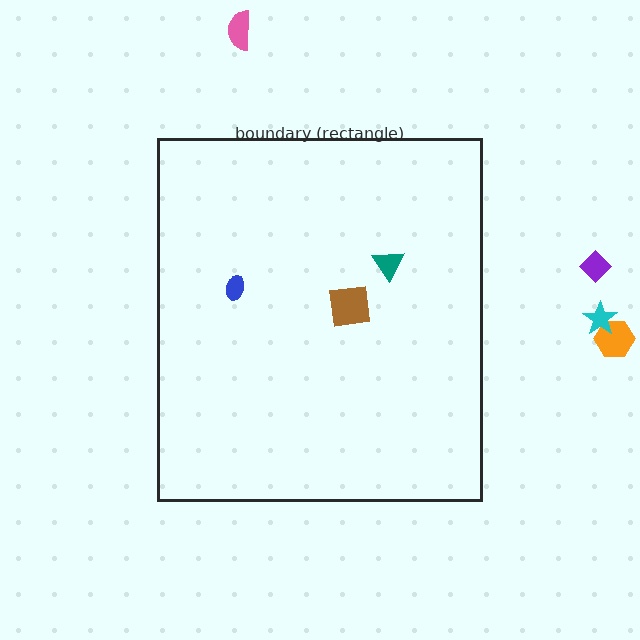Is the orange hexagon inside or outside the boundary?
Outside.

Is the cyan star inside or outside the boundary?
Outside.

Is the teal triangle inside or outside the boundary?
Inside.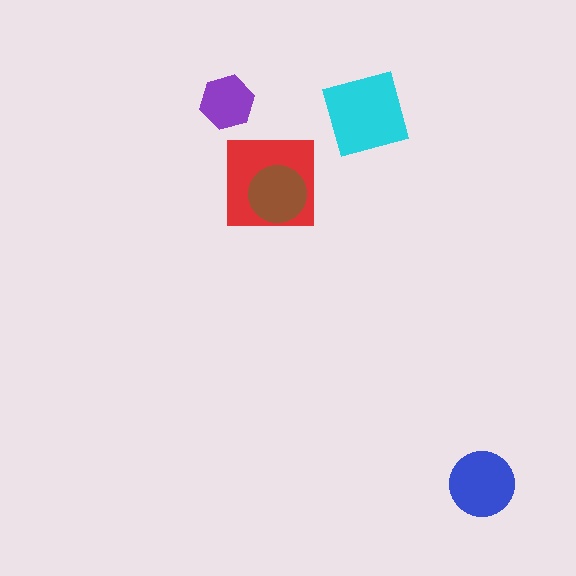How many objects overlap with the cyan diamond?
0 objects overlap with the cyan diamond.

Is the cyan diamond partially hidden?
No, no other shape covers it.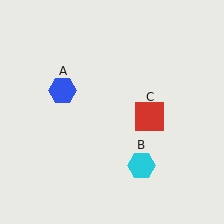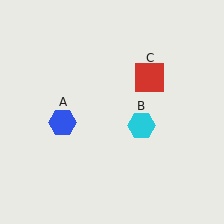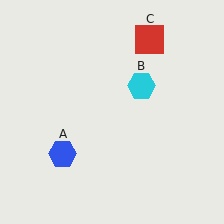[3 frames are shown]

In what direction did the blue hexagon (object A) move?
The blue hexagon (object A) moved down.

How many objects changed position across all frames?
3 objects changed position: blue hexagon (object A), cyan hexagon (object B), red square (object C).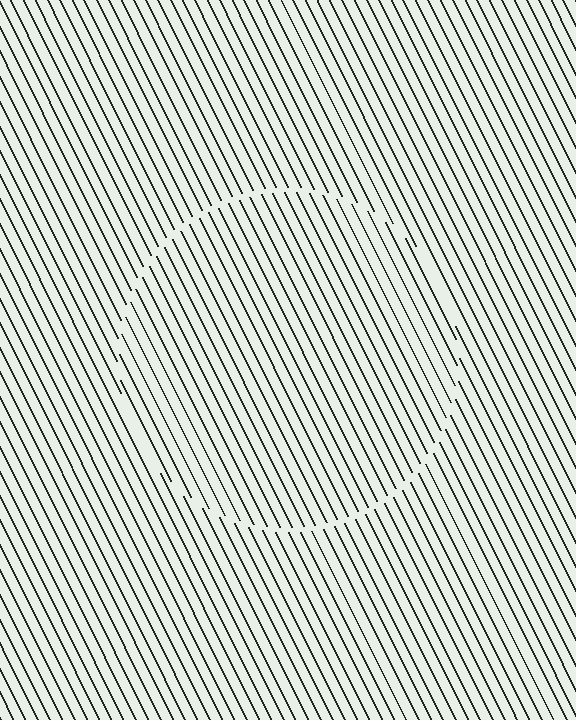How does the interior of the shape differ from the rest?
The interior of the shape contains the same grating, shifted by half a period — the contour is defined by the phase discontinuity where line-ends from the inner and outer gratings abut.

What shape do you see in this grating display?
An illusory circle. The interior of the shape contains the same grating, shifted by half a period — the contour is defined by the phase discontinuity where line-ends from the inner and outer gratings abut.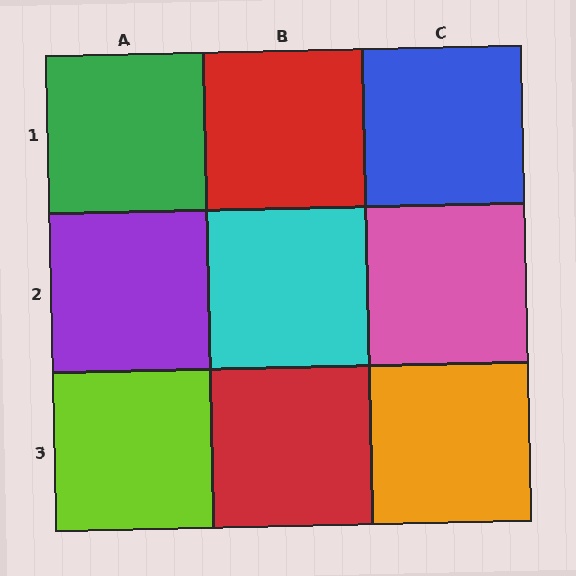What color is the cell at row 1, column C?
Blue.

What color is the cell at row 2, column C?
Pink.